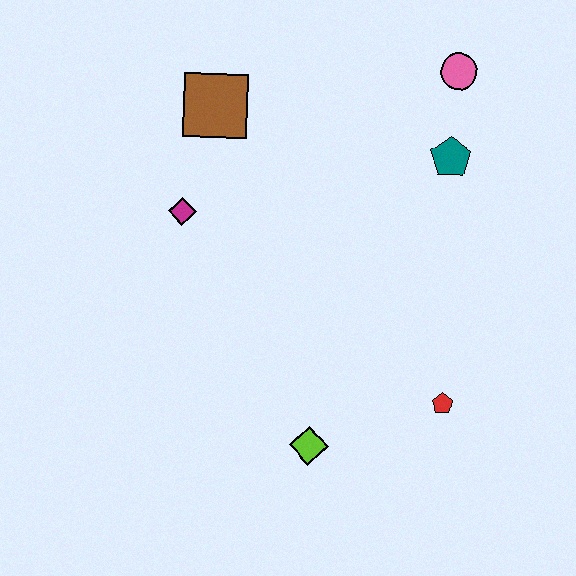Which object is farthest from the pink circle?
The lime diamond is farthest from the pink circle.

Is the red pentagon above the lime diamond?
Yes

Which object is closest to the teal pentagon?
The pink circle is closest to the teal pentagon.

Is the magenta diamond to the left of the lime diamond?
Yes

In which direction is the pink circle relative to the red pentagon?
The pink circle is above the red pentagon.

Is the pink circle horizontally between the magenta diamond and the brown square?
No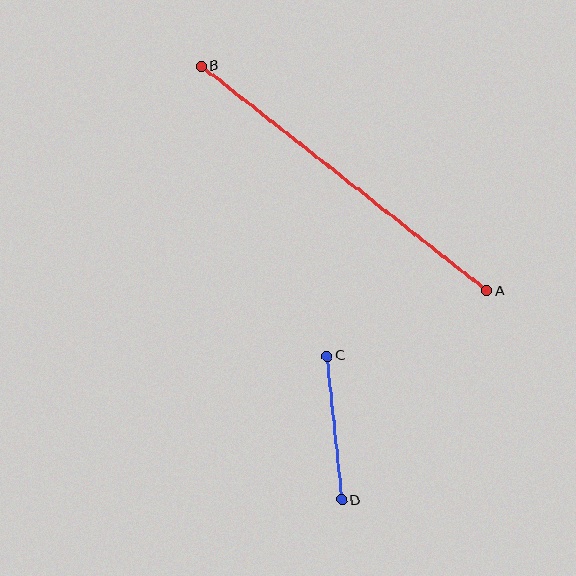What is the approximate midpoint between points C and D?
The midpoint is at approximately (334, 428) pixels.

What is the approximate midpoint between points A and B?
The midpoint is at approximately (344, 178) pixels.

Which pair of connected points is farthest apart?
Points A and B are farthest apart.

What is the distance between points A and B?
The distance is approximately 363 pixels.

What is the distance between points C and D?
The distance is approximately 145 pixels.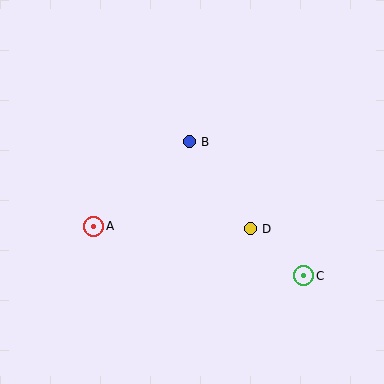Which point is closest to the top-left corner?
Point B is closest to the top-left corner.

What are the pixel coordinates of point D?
Point D is at (250, 229).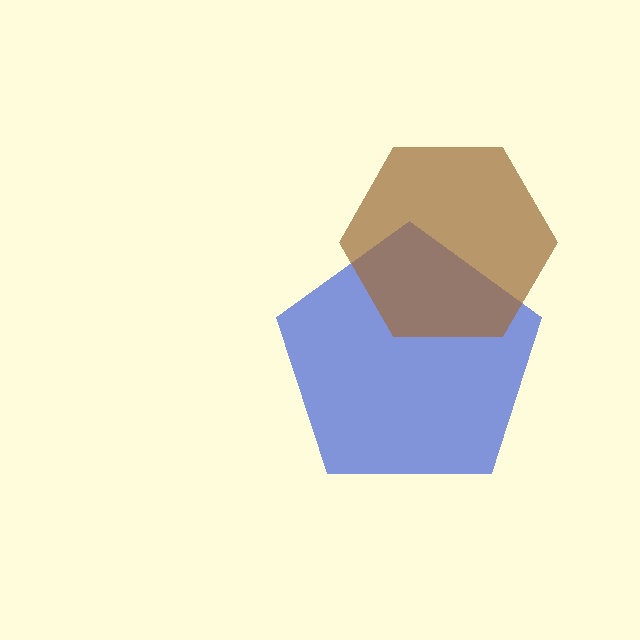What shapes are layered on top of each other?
The layered shapes are: a blue pentagon, a brown hexagon.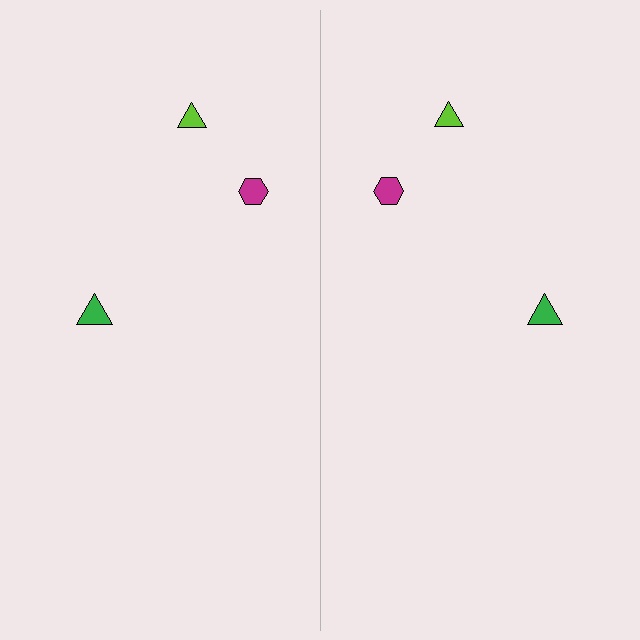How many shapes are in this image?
There are 6 shapes in this image.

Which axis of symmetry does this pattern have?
The pattern has a vertical axis of symmetry running through the center of the image.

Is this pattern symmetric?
Yes, this pattern has bilateral (reflection) symmetry.